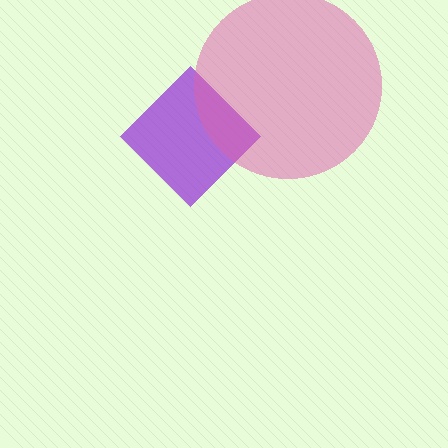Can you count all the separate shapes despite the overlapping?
Yes, there are 2 separate shapes.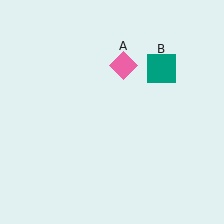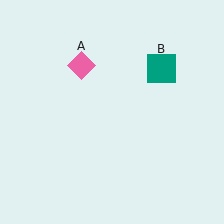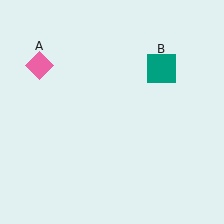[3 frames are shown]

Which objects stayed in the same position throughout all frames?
Teal square (object B) remained stationary.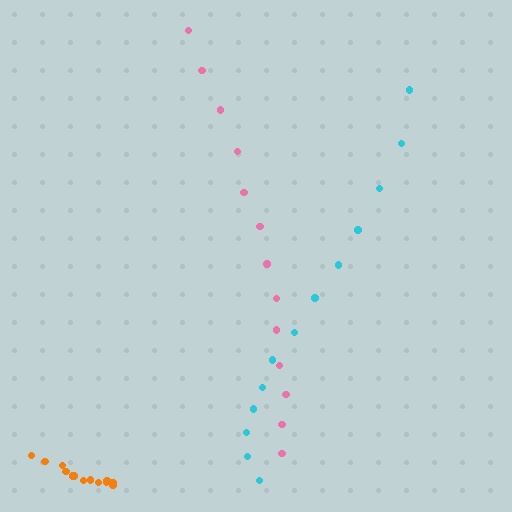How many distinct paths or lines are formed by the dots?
There are 3 distinct paths.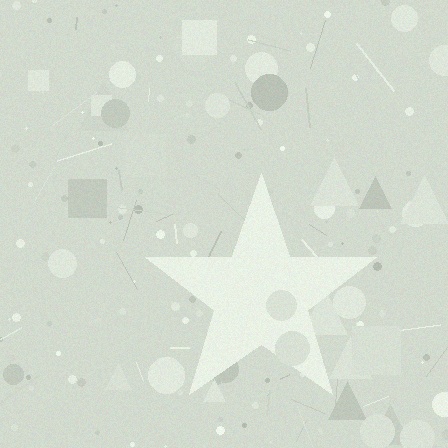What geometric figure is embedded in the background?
A star is embedded in the background.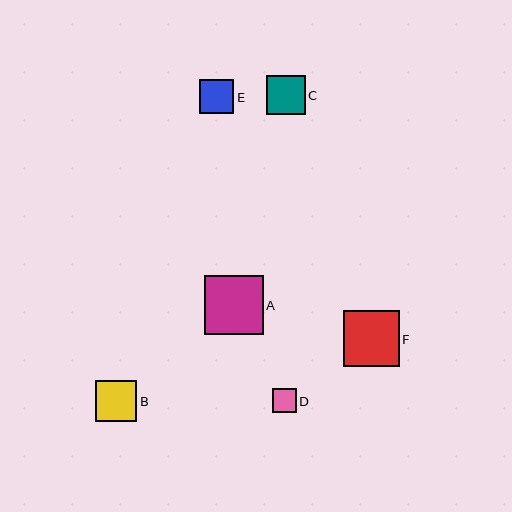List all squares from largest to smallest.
From largest to smallest: A, F, B, C, E, D.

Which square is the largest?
Square A is the largest with a size of approximately 59 pixels.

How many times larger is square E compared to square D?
Square E is approximately 1.4 times the size of square D.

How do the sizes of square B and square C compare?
Square B and square C are approximately the same size.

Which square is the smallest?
Square D is the smallest with a size of approximately 24 pixels.